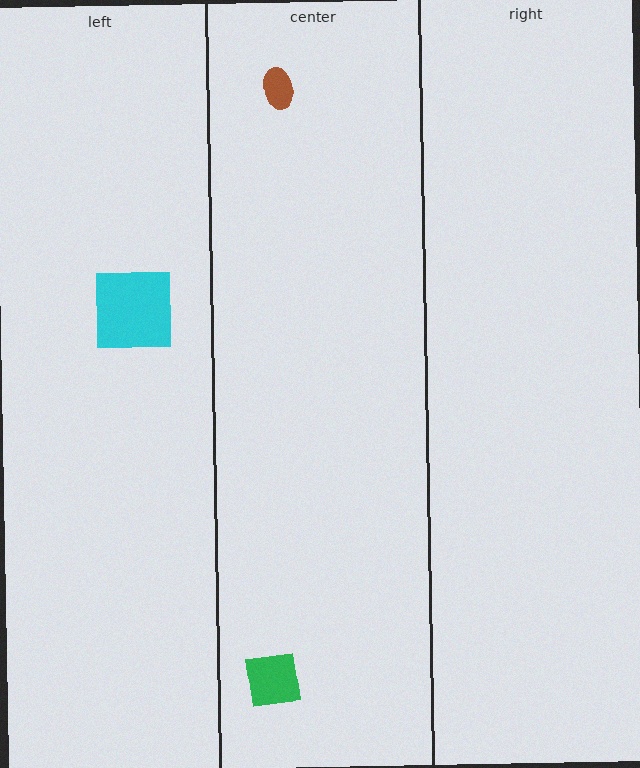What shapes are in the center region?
The green square, the brown ellipse.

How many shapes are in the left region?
1.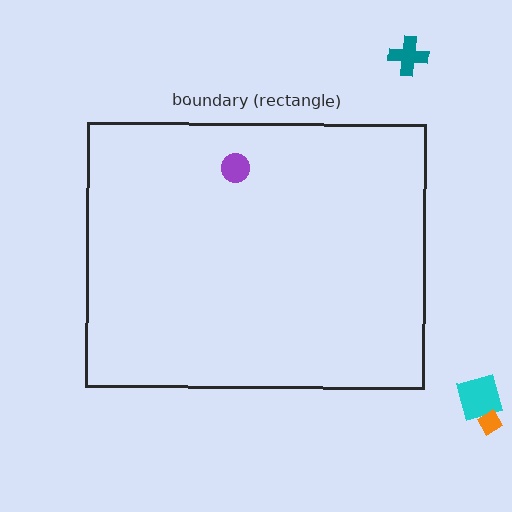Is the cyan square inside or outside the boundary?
Outside.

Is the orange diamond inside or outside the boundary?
Outside.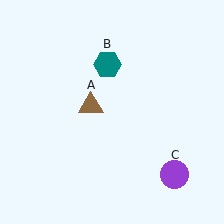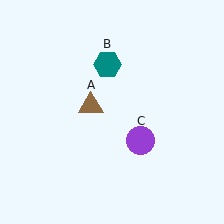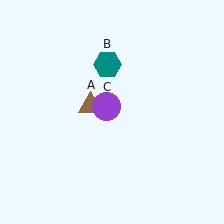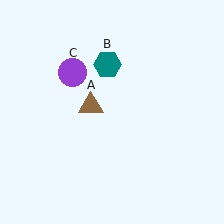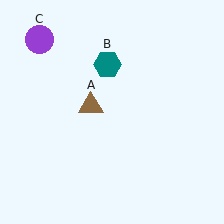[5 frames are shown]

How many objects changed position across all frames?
1 object changed position: purple circle (object C).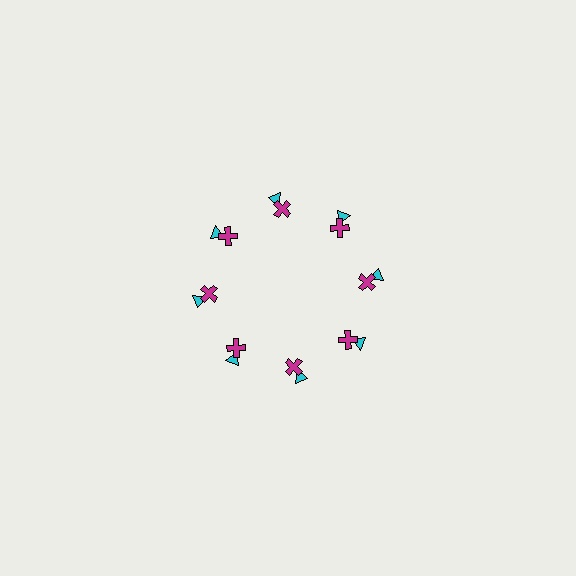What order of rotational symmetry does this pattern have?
This pattern has 8-fold rotational symmetry.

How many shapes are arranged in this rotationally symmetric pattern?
There are 16 shapes, arranged in 8 groups of 2.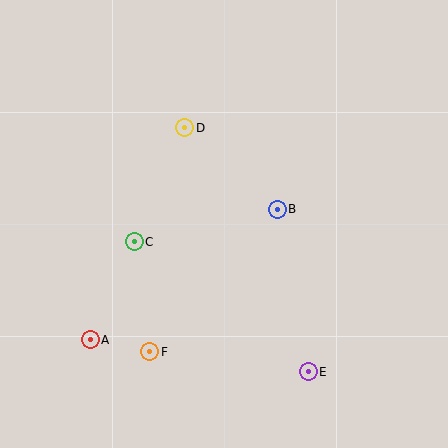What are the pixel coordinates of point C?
Point C is at (134, 242).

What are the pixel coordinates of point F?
Point F is at (150, 352).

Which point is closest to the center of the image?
Point B at (277, 209) is closest to the center.